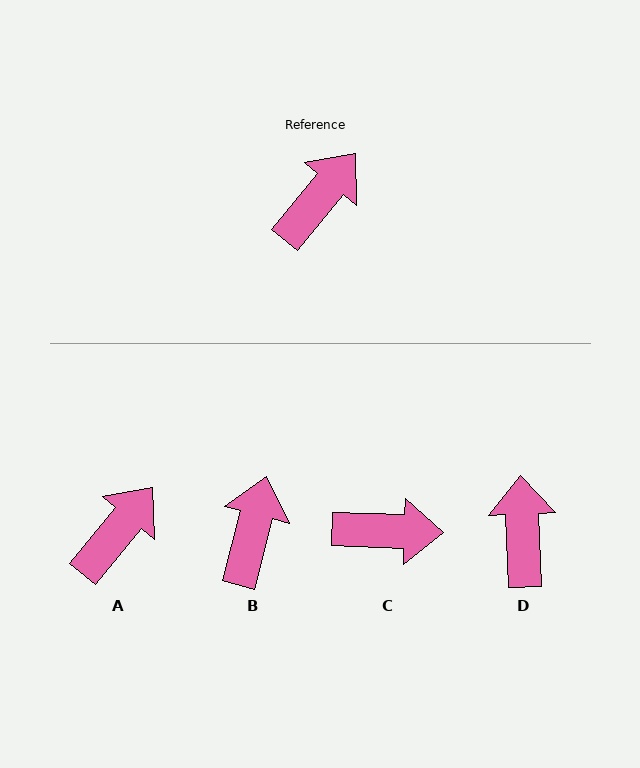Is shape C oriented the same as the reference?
No, it is off by about 53 degrees.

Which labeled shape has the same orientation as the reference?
A.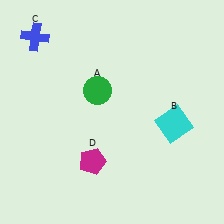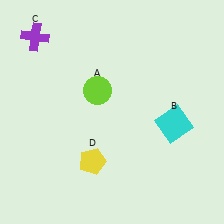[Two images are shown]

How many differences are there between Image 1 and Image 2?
There are 3 differences between the two images.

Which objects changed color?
A changed from green to lime. C changed from blue to purple. D changed from magenta to yellow.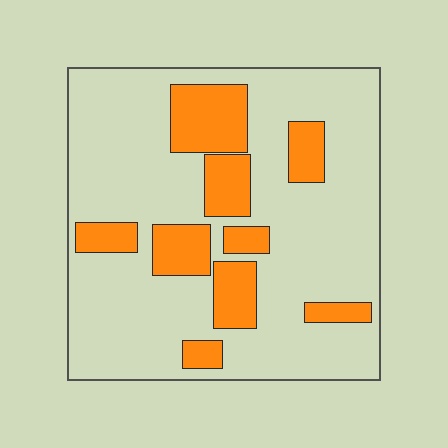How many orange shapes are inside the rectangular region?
9.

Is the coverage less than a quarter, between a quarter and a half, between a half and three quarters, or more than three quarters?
Less than a quarter.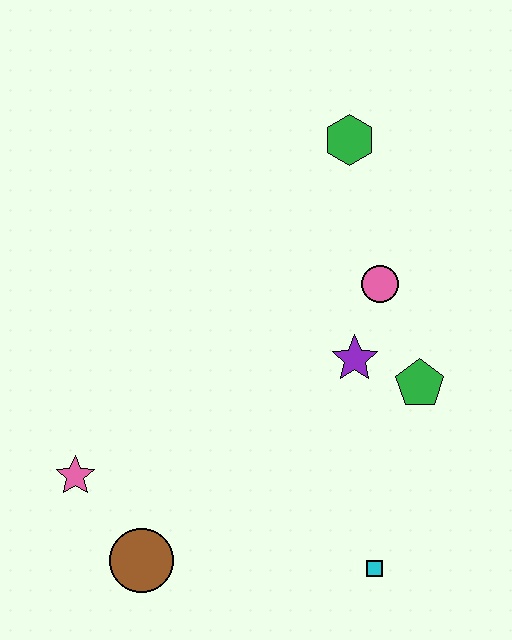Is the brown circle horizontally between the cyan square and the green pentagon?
No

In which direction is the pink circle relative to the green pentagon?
The pink circle is above the green pentagon.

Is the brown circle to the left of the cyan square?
Yes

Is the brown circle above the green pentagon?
No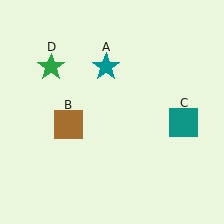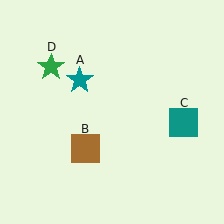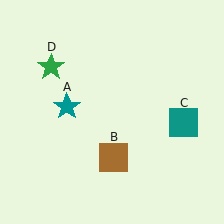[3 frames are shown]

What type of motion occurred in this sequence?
The teal star (object A), brown square (object B) rotated counterclockwise around the center of the scene.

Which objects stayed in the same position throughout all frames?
Teal square (object C) and green star (object D) remained stationary.